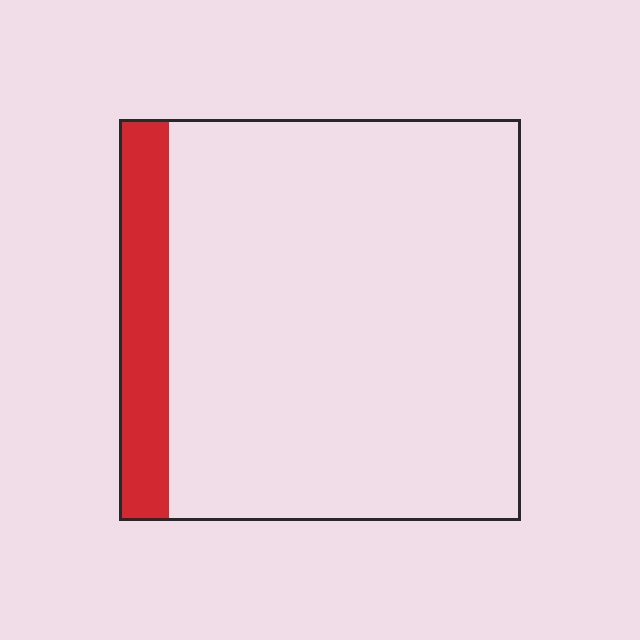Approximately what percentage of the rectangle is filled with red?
Approximately 10%.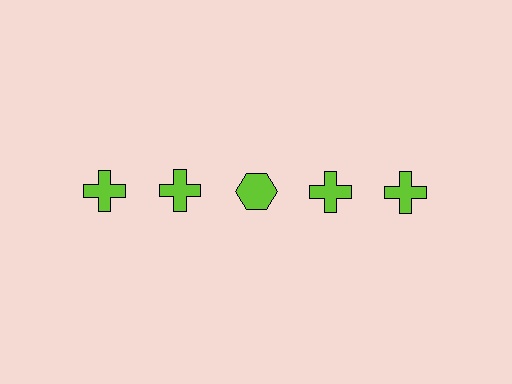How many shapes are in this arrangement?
There are 5 shapes arranged in a grid pattern.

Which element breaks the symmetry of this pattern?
The lime hexagon in the top row, center column breaks the symmetry. All other shapes are lime crosses.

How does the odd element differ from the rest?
It has a different shape: hexagon instead of cross.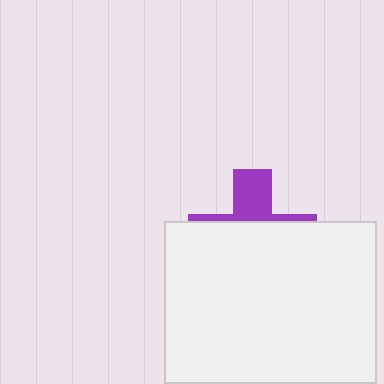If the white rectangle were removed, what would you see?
You would see the complete purple cross.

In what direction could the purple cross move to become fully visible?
The purple cross could move up. That would shift it out from behind the white rectangle entirely.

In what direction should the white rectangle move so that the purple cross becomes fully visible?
The white rectangle should move down. That is the shortest direction to clear the overlap and leave the purple cross fully visible.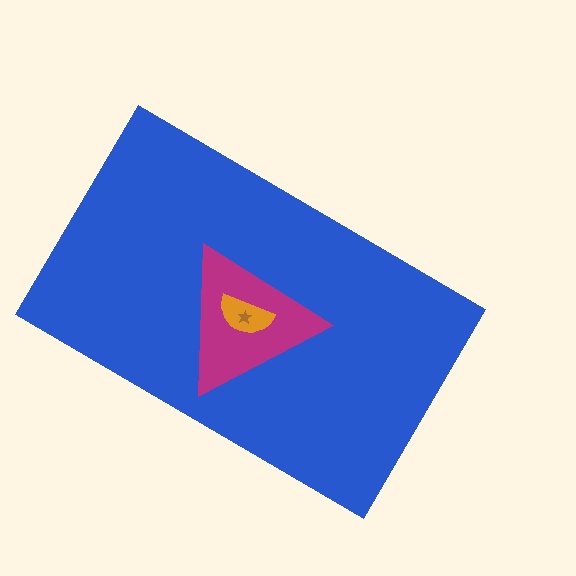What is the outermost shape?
The blue rectangle.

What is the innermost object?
The brown star.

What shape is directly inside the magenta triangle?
The orange semicircle.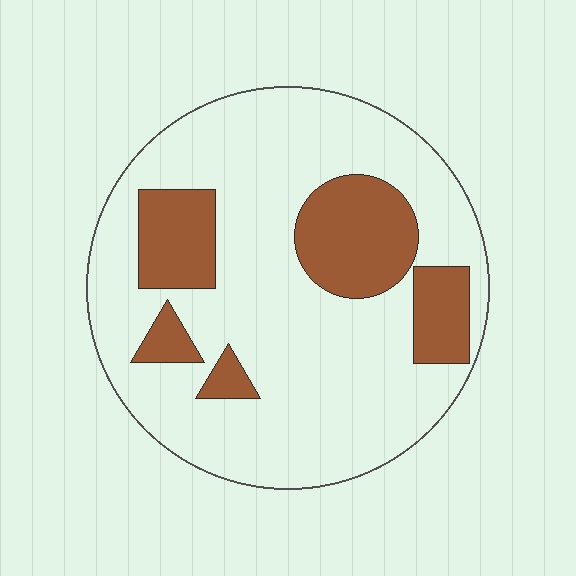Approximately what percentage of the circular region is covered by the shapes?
Approximately 25%.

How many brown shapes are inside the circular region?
5.